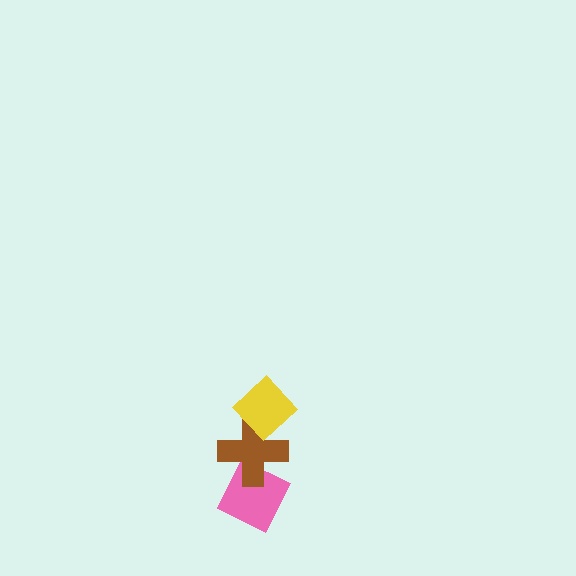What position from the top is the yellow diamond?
The yellow diamond is 1st from the top.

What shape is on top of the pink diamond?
The brown cross is on top of the pink diamond.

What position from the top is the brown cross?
The brown cross is 2nd from the top.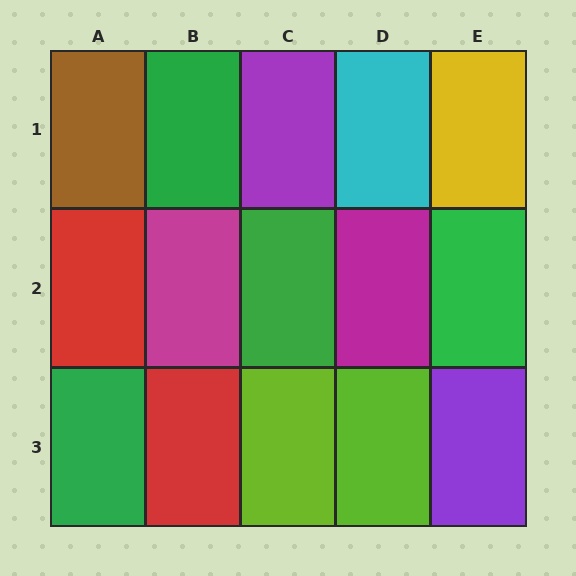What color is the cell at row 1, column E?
Yellow.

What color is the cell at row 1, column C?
Purple.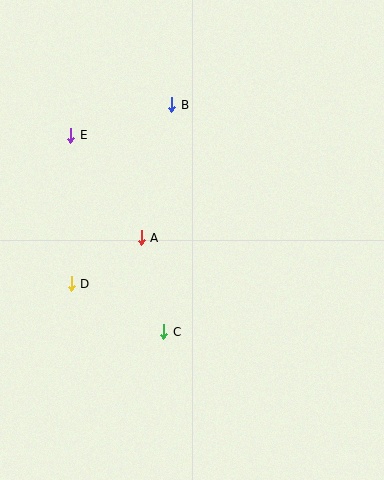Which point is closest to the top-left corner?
Point E is closest to the top-left corner.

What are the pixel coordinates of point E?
Point E is at (71, 135).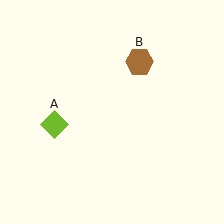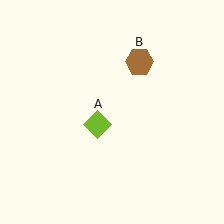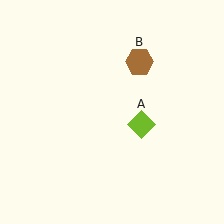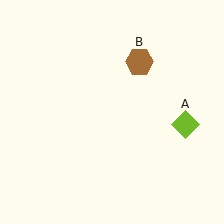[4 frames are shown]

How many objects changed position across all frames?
1 object changed position: lime diamond (object A).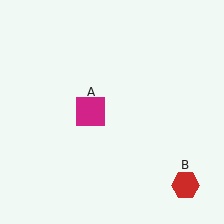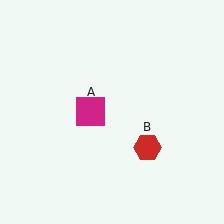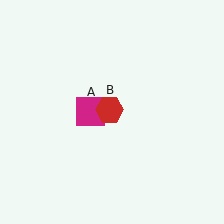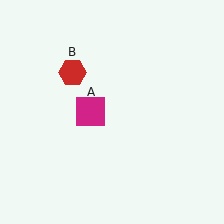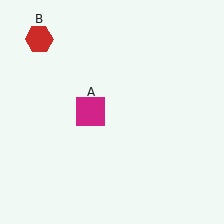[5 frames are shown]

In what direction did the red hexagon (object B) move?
The red hexagon (object B) moved up and to the left.